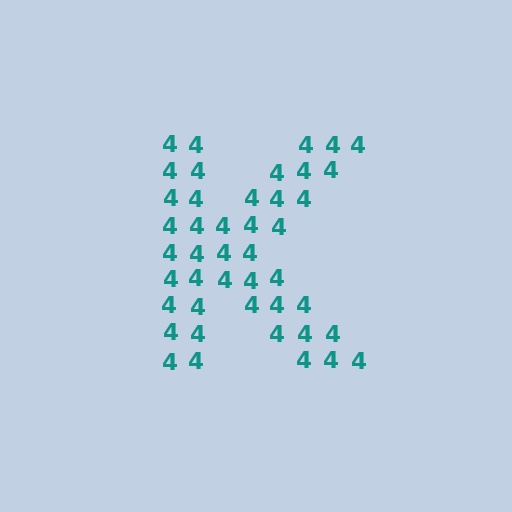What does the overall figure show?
The overall figure shows the letter K.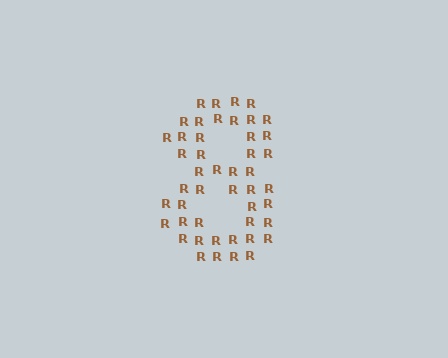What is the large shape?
The large shape is the digit 8.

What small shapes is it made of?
It is made of small letter R's.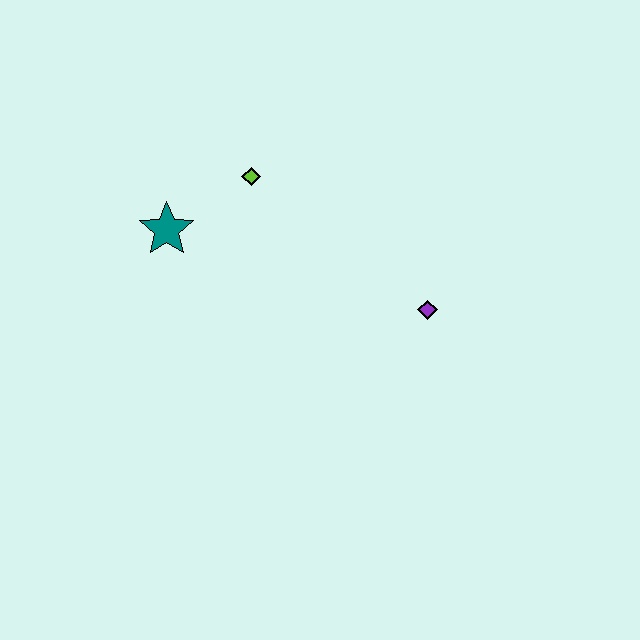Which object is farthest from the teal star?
The purple diamond is farthest from the teal star.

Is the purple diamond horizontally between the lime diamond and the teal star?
No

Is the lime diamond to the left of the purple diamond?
Yes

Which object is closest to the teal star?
The lime diamond is closest to the teal star.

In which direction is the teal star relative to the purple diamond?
The teal star is to the left of the purple diamond.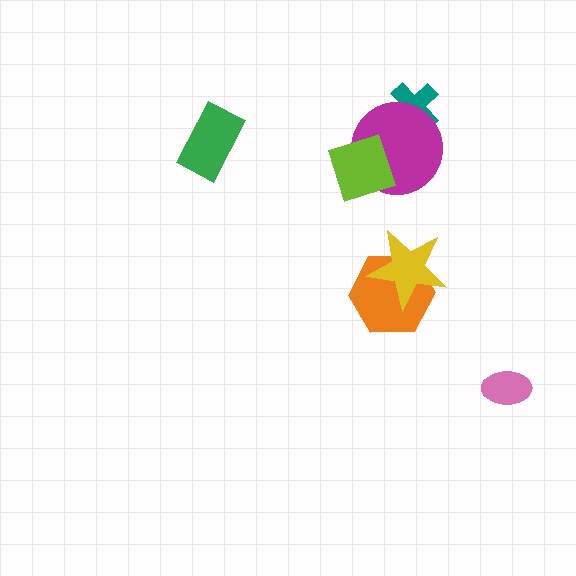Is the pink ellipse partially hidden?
No, no other shape covers it.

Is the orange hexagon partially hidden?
Yes, it is partially covered by another shape.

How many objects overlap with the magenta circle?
2 objects overlap with the magenta circle.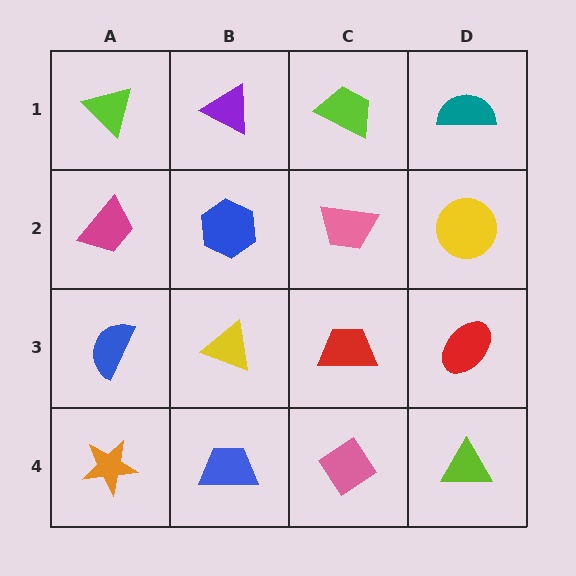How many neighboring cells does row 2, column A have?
3.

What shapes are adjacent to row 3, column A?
A magenta trapezoid (row 2, column A), an orange star (row 4, column A), a yellow triangle (row 3, column B).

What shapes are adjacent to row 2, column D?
A teal semicircle (row 1, column D), a red ellipse (row 3, column D), a pink trapezoid (row 2, column C).